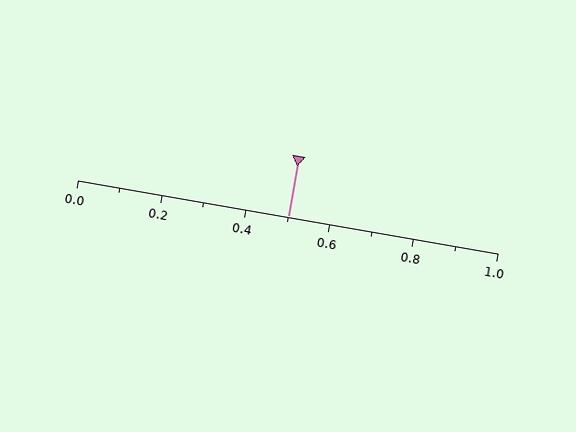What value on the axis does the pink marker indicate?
The marker indicates approximately 0.5.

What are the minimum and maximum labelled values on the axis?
The axis runs from 0.0 to 1.0.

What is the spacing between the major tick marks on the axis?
The major ticks are spaced 0.2 apart.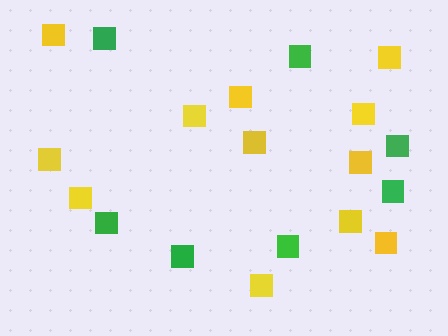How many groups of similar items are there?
There are 2 groups: one group of yellow squares (12) and one group of green squares (7).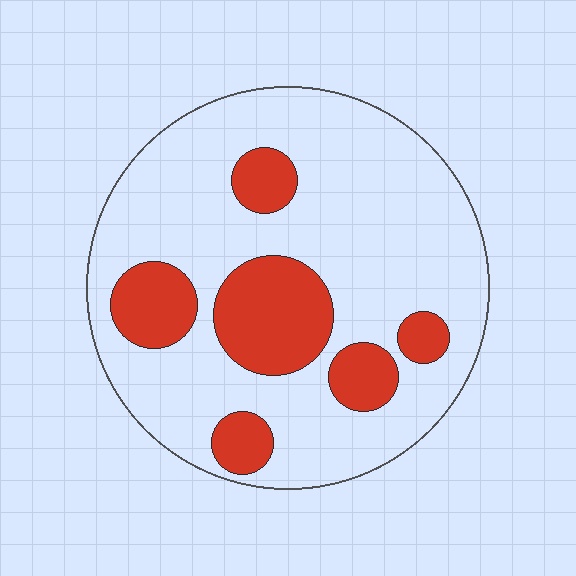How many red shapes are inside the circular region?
6.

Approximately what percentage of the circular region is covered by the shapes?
Approximately 25%.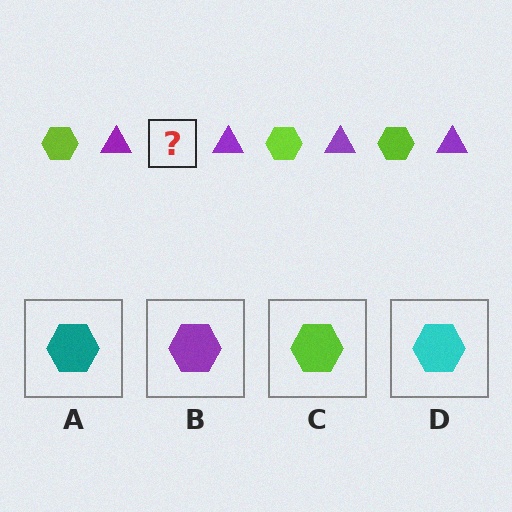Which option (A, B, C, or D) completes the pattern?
C.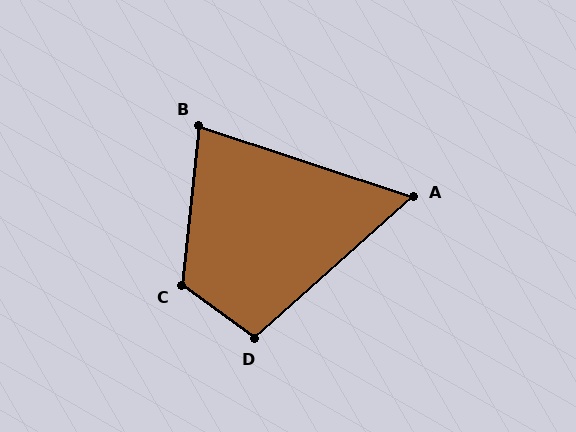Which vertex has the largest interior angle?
C, at approximately 120 degrees.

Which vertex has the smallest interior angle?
A, at approximately 60 degrees.